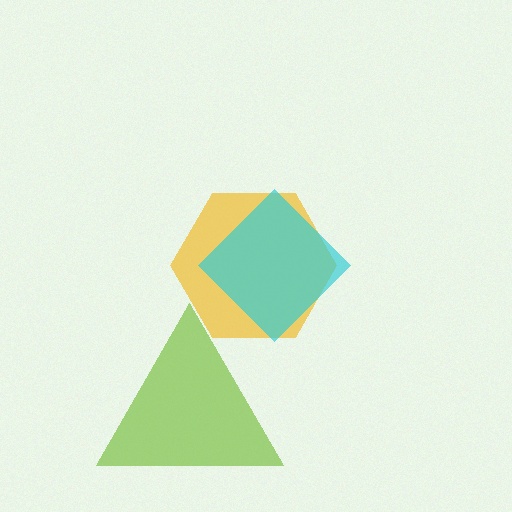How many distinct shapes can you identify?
There are 3 distinct shapes: a yellow hexagon, a lime triangle, a cyan diamond.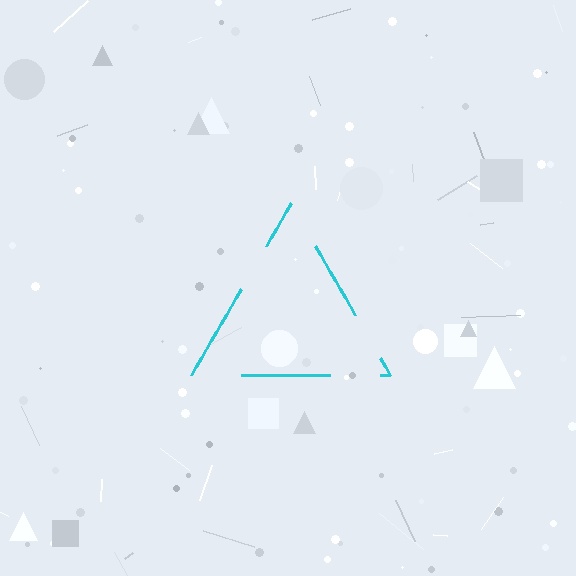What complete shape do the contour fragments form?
The contour fragments form a triangle.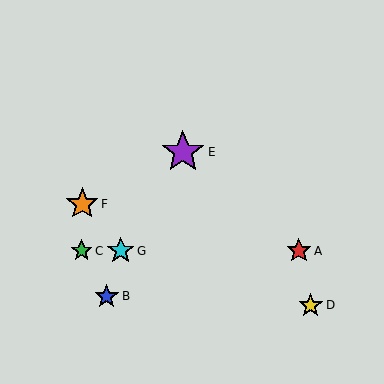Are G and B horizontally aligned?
No, G is at y≈251 and B is at y≈296.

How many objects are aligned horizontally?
3 objects (A, C, G) are aligned horizontally.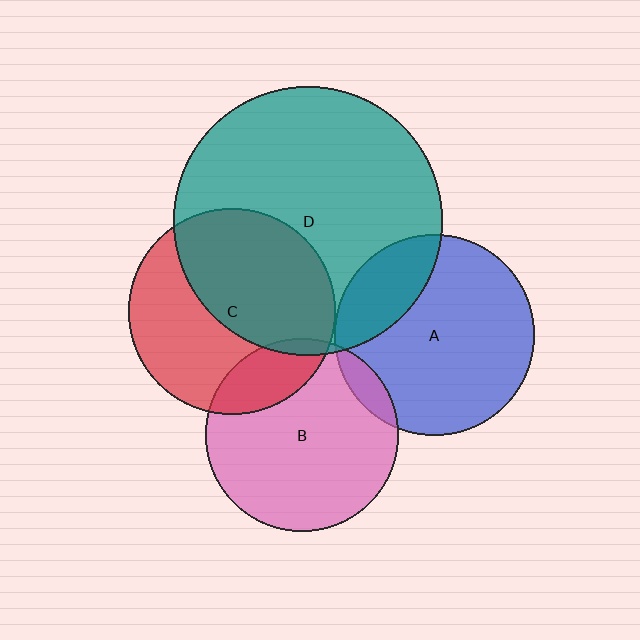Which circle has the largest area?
Circle D (teal).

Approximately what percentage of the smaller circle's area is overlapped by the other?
Approximately 5%.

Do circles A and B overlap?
Yes.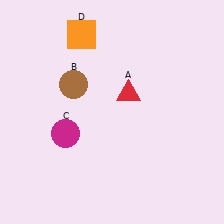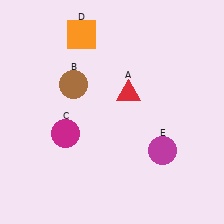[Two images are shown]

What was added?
A magenta circle (E) was added in Image 2.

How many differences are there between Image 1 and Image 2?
There is 1 difference between the two images.